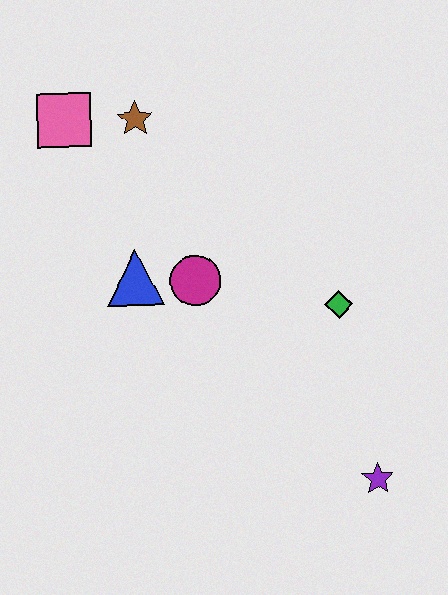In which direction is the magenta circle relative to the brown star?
The magenta circle is below the brown star.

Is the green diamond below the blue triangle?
Yes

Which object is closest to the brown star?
The pink square is closest to the brown star.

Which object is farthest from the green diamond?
The pink square is farthest from the green diamond.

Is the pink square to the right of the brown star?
No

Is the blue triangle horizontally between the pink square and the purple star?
Yes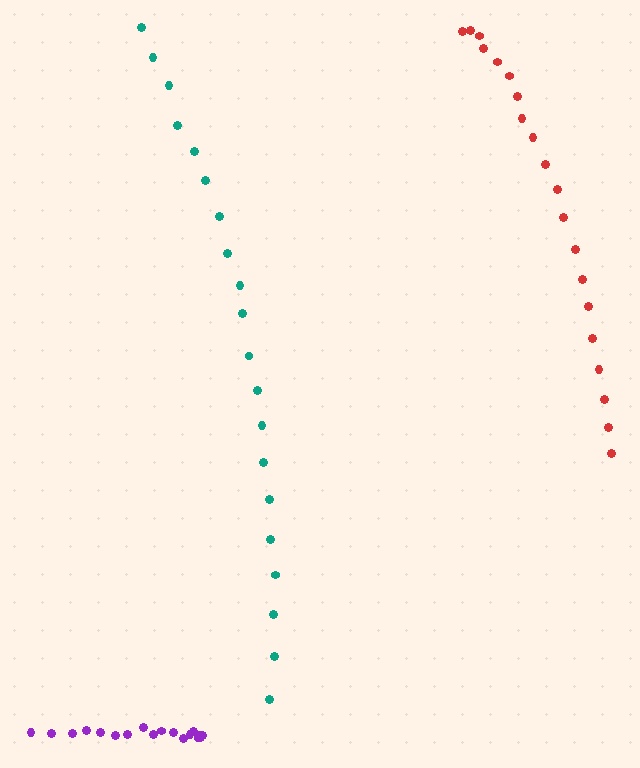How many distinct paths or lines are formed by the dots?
There are 3 distinct paths.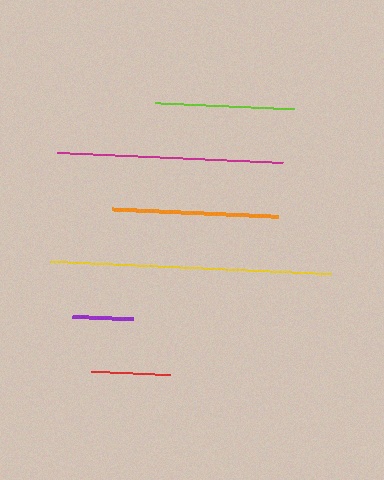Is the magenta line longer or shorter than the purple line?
The magenta line is longer than the purple line.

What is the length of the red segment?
The red segment is approximately 80 pixels long.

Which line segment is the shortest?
The purple line is the shortest at approximately 61 pixels.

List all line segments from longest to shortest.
From longest to shortest: yellow, magenta, orange, lime, red, purple.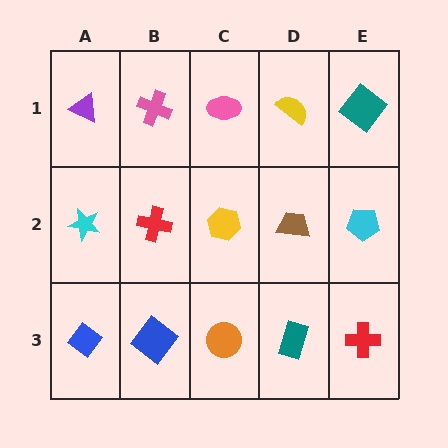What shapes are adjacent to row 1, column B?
A red cross (row 2, column B), a purple triangle (row 1, column A), a pink ellipse (row 1, column C).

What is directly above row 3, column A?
A cyan star.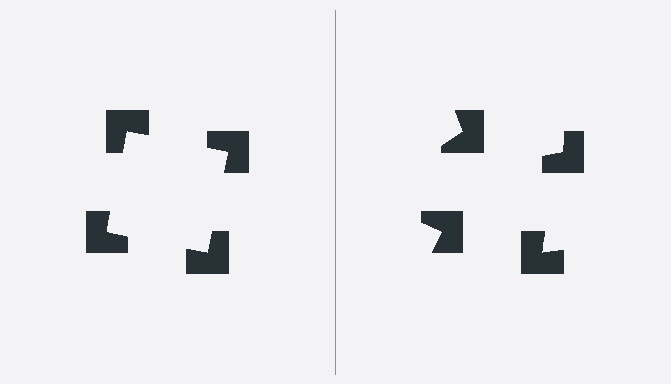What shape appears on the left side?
An illusory square.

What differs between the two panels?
The notched squares are positioned identically on both sides; only the wedge orientations differ. On the left they align to a square; on the right they are misaligned.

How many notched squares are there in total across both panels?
8 — 4 on each side.